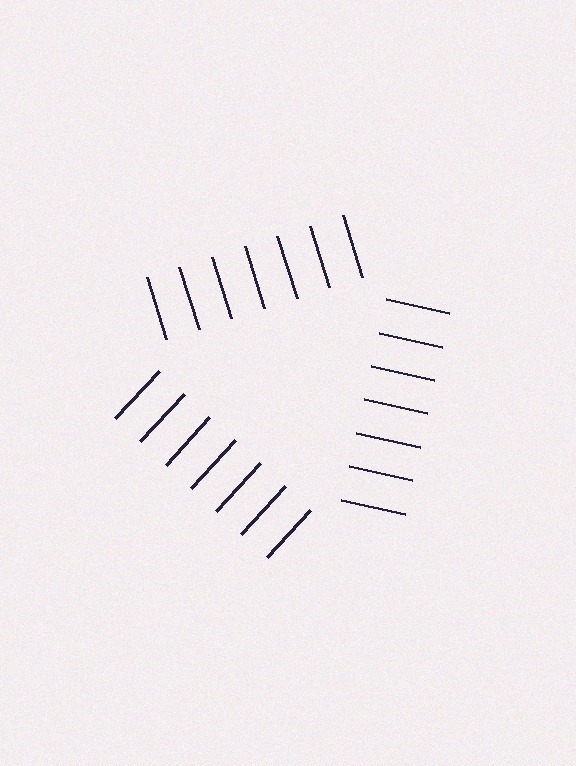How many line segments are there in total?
21 — 7 along each of the 3 edges.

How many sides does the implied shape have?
3 sides — the line-ends trace a triangle.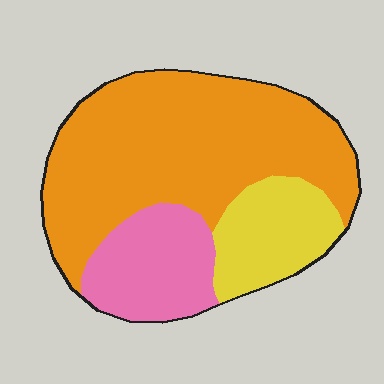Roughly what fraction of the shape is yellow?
Yellow covers about 20% of the shape.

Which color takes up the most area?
Orange, at roughly 60%.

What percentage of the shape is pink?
Pink covers 20% of the shape.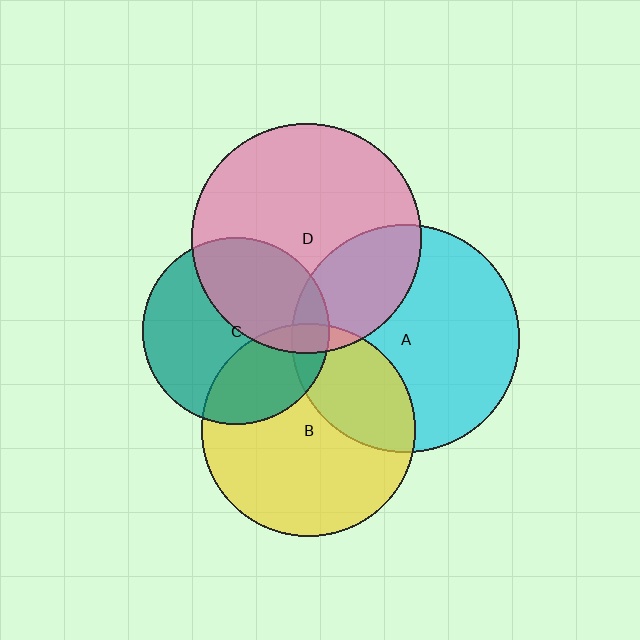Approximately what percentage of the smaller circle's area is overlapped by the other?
Approximately 5%.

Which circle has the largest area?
Circle D (pink).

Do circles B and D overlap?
Yes.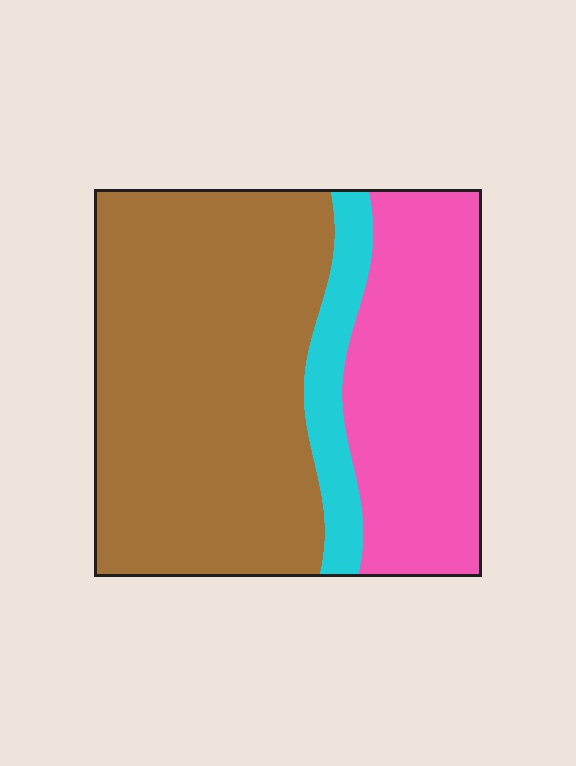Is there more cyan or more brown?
Brown.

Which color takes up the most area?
Brown, at roughly 60%.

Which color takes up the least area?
Cyan, at roughly 10%.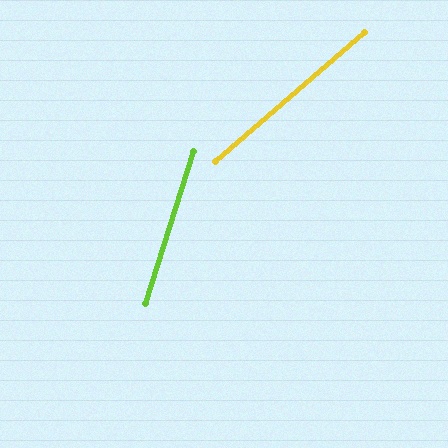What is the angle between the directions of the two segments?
Approximately 32 degrees.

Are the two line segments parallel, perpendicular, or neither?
Neither parallel nor perpendicular — they differ by about 32°.